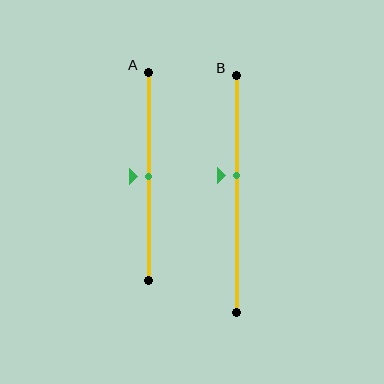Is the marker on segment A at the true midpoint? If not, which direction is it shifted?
Yes, the marker on segment A is at the true midpoint.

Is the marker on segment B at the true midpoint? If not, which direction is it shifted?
No, the marker on segment B is shifted upward by about 8% of the segment length.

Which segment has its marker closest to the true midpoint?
Segment A has its marker closest to the true midpoint.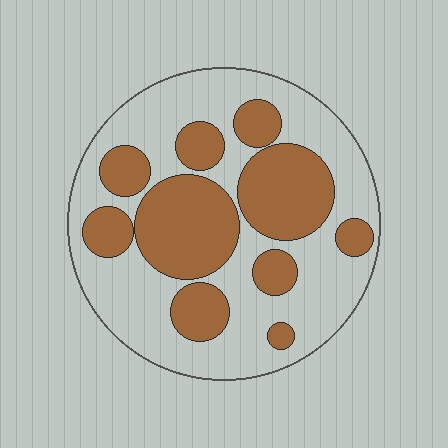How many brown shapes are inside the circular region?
10.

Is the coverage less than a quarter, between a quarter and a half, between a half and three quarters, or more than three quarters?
Between a quarter and a half.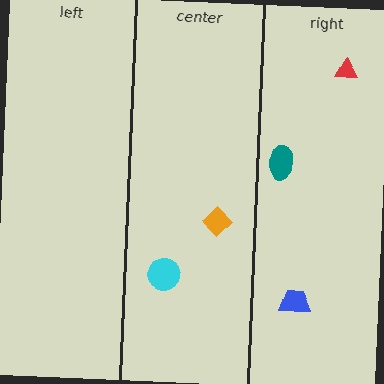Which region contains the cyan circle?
The center region.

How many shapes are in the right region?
3.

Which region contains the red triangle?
The right region.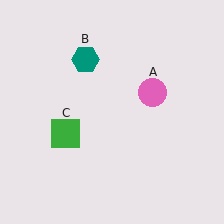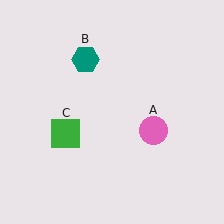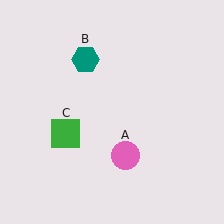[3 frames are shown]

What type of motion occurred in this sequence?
The pink circle (object A) rotated clockwise around the center of the scene.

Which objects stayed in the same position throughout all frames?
Teal hexagon (object B) and green square (object C) remained stationary.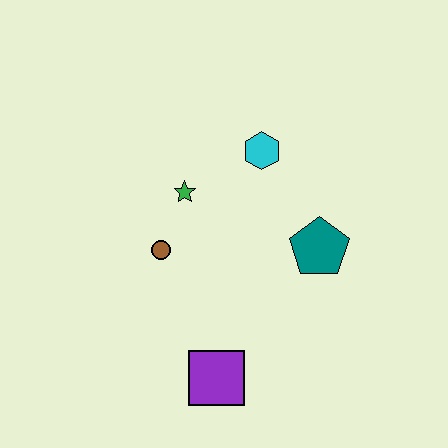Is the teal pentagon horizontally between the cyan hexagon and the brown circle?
No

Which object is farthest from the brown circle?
The teal pentagon is farthest from the brown circle.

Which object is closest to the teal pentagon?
The cyan hexagon is closest to the teal pentagon.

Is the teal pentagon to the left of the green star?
No